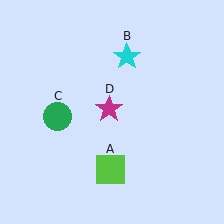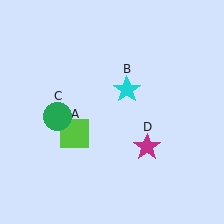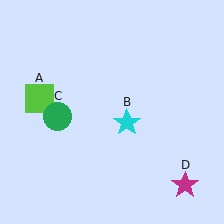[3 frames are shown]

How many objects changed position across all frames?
3 objects changed position: lime square (object A), cyan star (object B), magenta star (object D).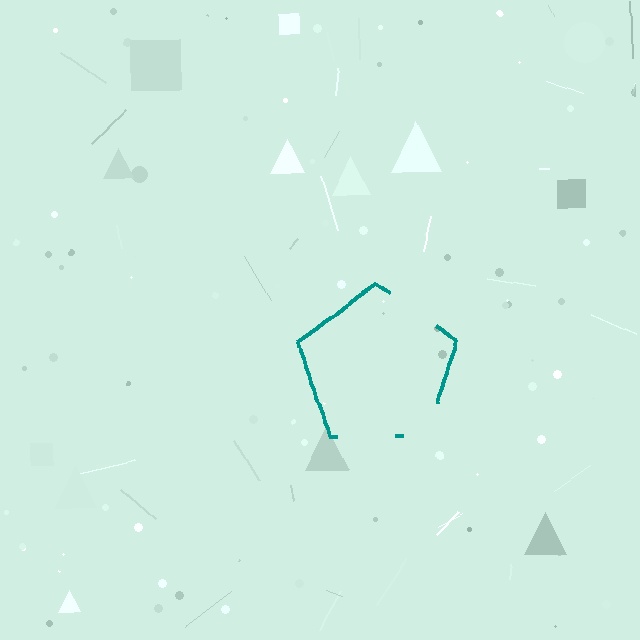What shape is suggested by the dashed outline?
The dashed outline suggests a pentagon.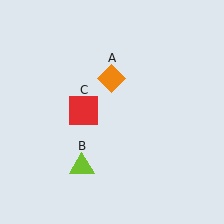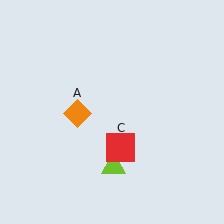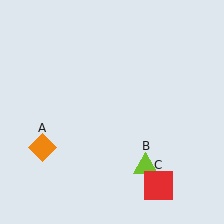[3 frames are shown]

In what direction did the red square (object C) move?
The red square (object C) moved down and to the right.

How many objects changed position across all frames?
3 objects changed position: orange diamond (object A), lime triangle (object B), red square (object C).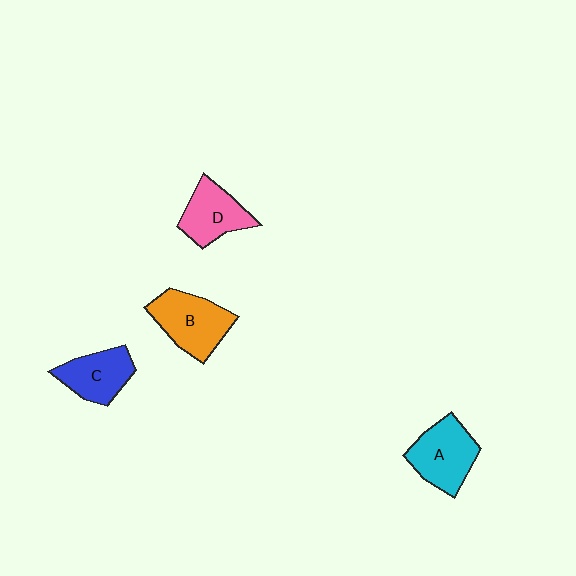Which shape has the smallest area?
Shape C (blue).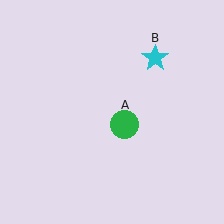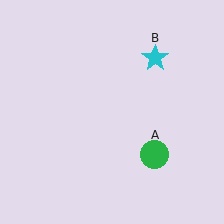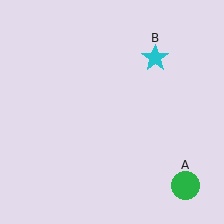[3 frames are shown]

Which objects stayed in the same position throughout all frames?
Cyan star (object B) remained stationary.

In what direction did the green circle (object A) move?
The green circle (object A) moved down and to the right.